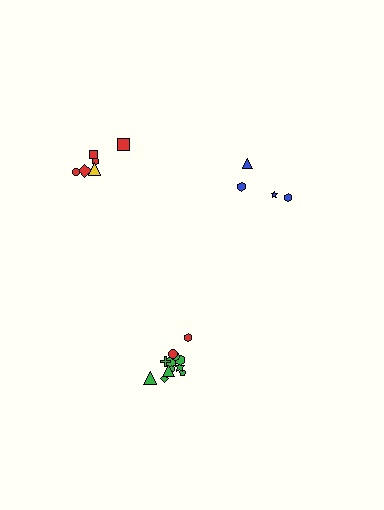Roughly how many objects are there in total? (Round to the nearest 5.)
Roughly 20 objects in total.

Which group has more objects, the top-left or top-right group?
The top-left group.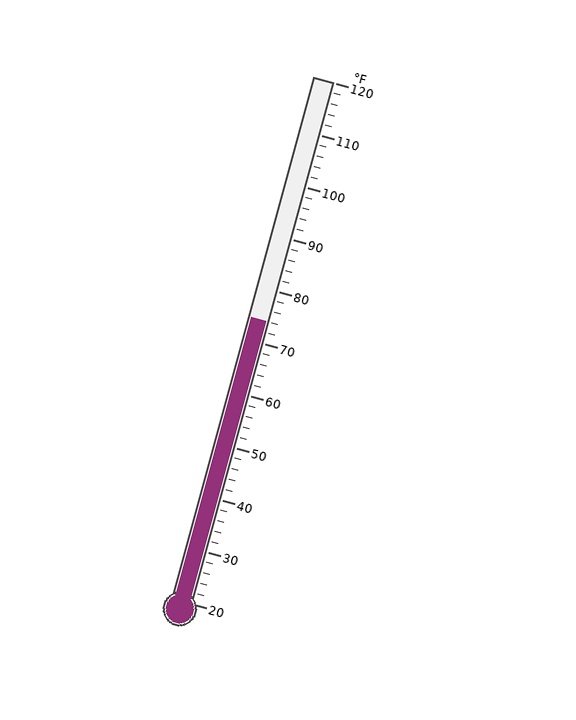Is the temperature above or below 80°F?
The temperature is below 80°F.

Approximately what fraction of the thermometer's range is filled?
The thermometer is filled to approximately 55% of its range.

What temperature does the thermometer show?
The thermometer shows approximately 74°F.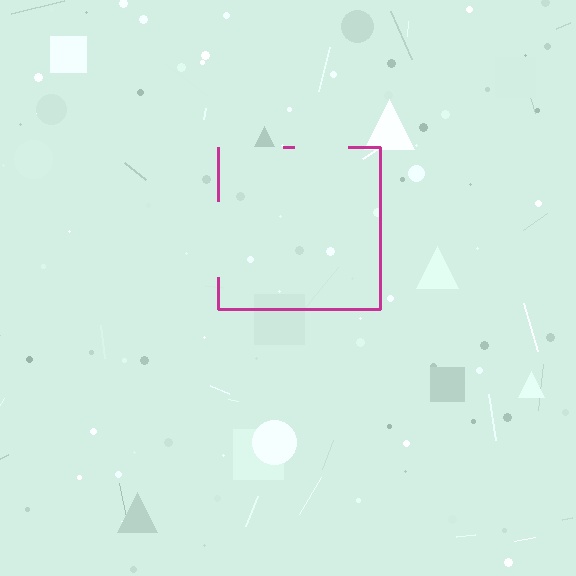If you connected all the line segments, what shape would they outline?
They would outline a square.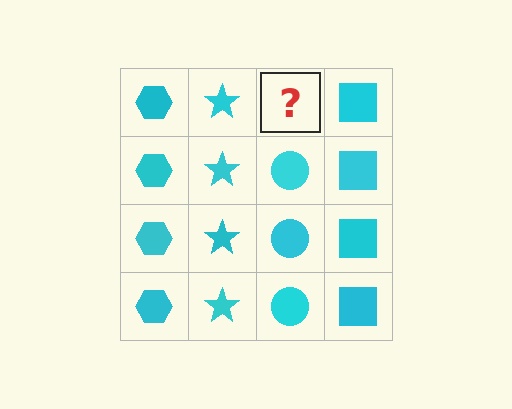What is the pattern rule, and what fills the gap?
The rule is that each column has a consistent shape. The gap should be filled with a cyan circle.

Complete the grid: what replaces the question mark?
The question mark should be replaced with a cyan circle.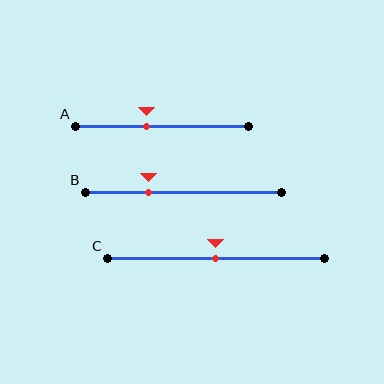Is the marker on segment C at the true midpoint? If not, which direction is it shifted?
Yes, the marker on segment C is at the true midpoint.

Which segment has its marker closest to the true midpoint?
Segment C has its marker closest to the true midpoint.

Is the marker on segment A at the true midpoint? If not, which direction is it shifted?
No, the marker on segment A is shifted to the left by about 9% of the segment length.